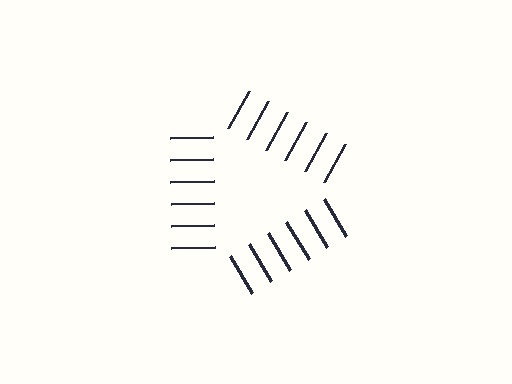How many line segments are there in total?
18 — 6 along each of the 3 edges.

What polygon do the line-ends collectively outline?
An illusory triangle — the line segments terminate on its edges but no continuous stroke is drawn.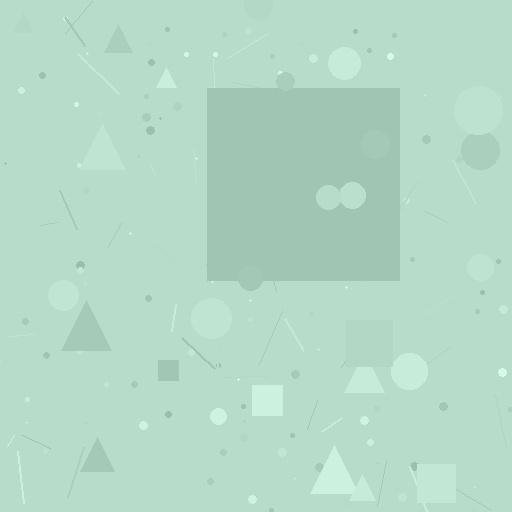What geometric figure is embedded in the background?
A square is embedded in the background.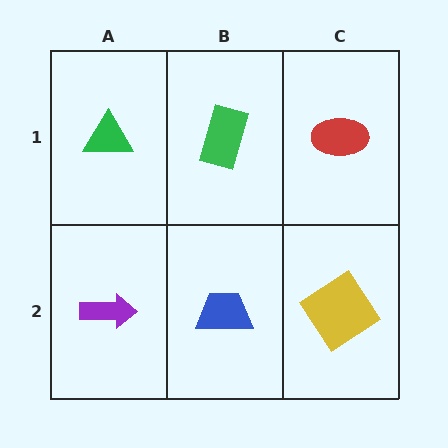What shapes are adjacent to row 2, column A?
A green triangle (row 1, column A), a blue trapezoid (row 2, column B).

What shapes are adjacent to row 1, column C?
A yellow diamond (row 2, column C), a green rectangle (row 1, column B).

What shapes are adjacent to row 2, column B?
A green rectangle (row 1, column B), a purple arrow (row 2, column A), a yellow diamond (row 2, column C).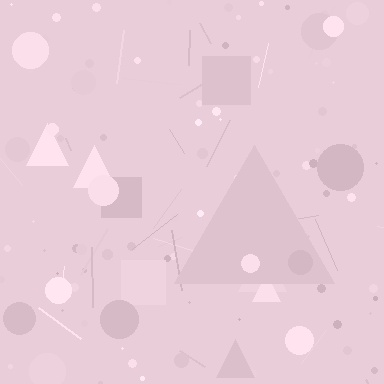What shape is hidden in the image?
A triangle is hidden in the image.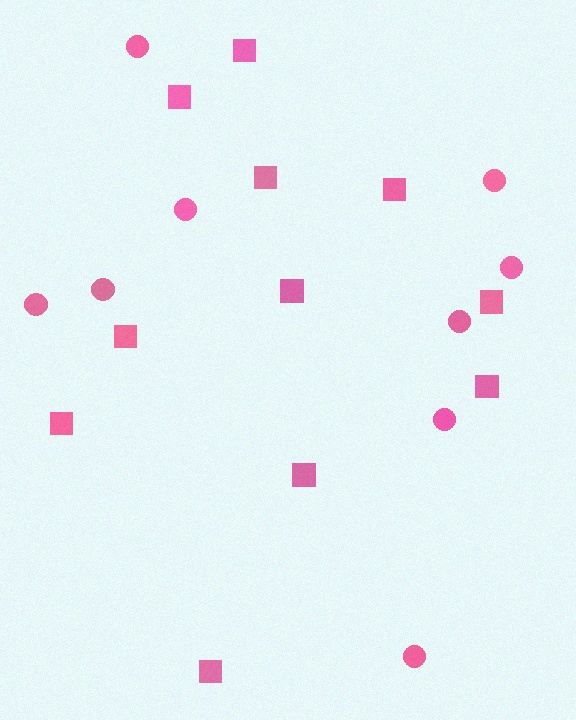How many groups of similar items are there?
There are 2 groups: one group of squares (11) and one group of circles (9).